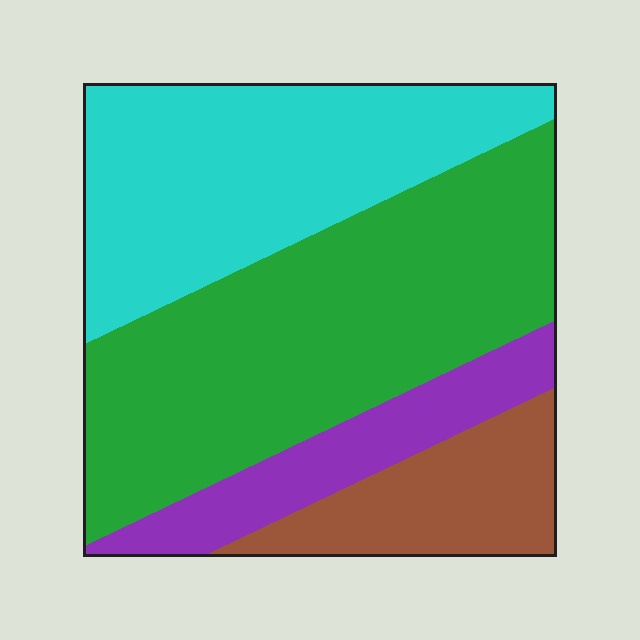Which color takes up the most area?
Green, at roughly 45%.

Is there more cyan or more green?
Green.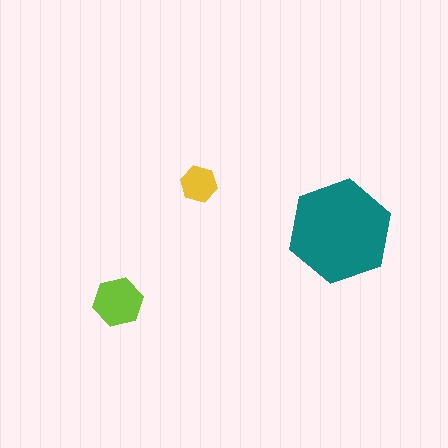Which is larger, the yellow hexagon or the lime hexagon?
The lime one.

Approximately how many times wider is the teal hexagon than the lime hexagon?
About 2 times wider.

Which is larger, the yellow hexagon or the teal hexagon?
The teal one.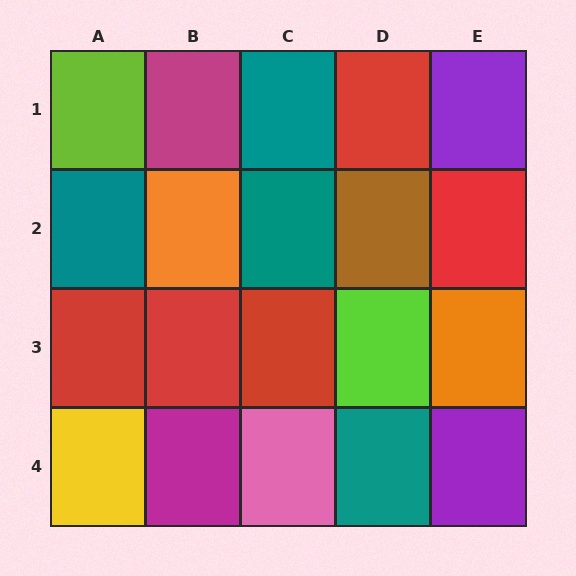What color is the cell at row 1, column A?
Lime.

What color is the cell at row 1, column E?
Purple.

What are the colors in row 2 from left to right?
Teal, orange, teal, brown, red.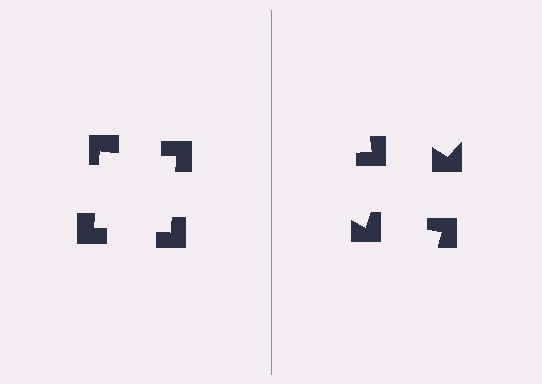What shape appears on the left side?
An illusory square.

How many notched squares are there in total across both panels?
8 — 4 on each side.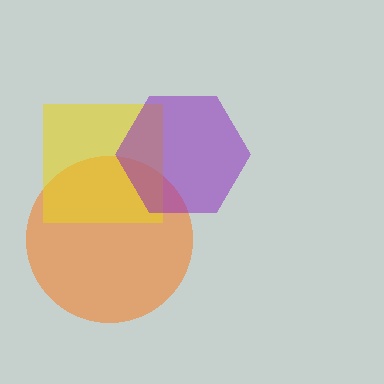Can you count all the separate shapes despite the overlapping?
Yes, there are 3 separate shapes.